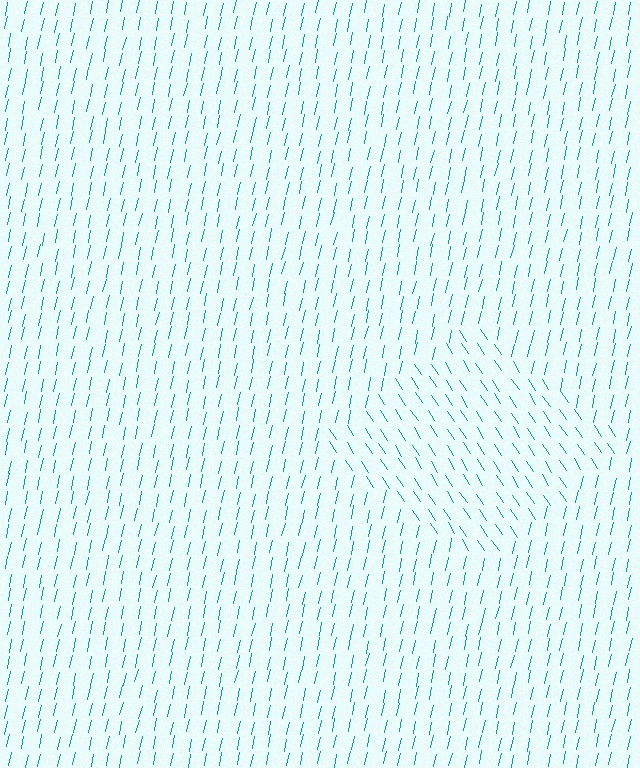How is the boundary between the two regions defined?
The boundary is defined purely by a change in line orientation (approximately 45 degrees difference). All lines are the same color and thickness.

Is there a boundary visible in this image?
Yes, there is a texture boundary formed by a change in line orientation.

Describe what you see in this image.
The image is filled with small teal line segments. A diamond region in the image has lines oriented differently from the surrounding lines, creating a visible texture boundary.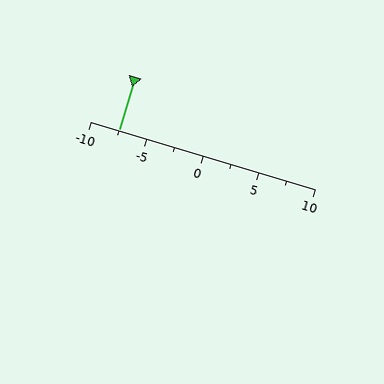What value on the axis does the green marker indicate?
The marker indicates approximately -7.5.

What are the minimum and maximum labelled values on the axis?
The axis runs from -10 to 10.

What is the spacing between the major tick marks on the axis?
The major ticks are spaced 5 apart.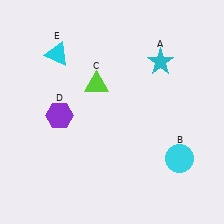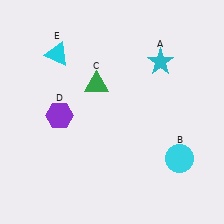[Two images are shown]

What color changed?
The triangle (C) changed from lime in Image 1 to green in Image 2.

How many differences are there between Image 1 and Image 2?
There is 1 difference between the two images.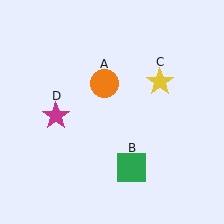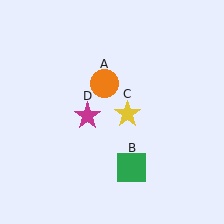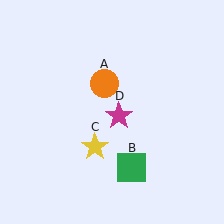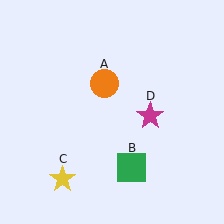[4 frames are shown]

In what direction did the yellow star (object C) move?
The yellow star (object C) moved down and to the left.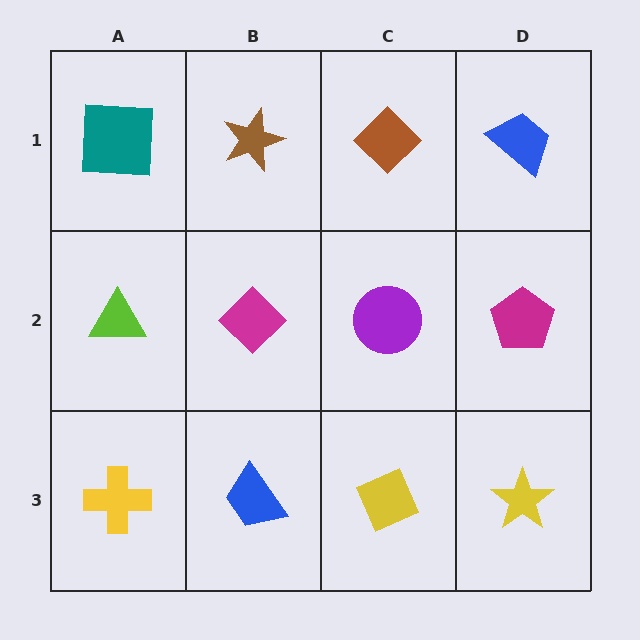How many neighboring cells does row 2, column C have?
4.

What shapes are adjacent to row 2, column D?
A blue trapezoid (row 1, column D), a yellow star (row 3, column D), a purple circle (row 2, column C).